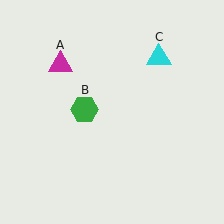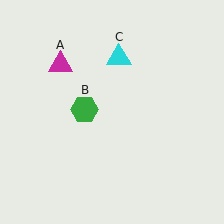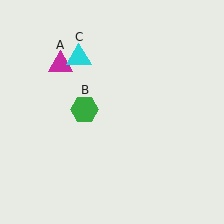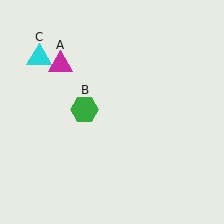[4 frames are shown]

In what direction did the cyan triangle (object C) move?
The cyan triangle (object C) moved left.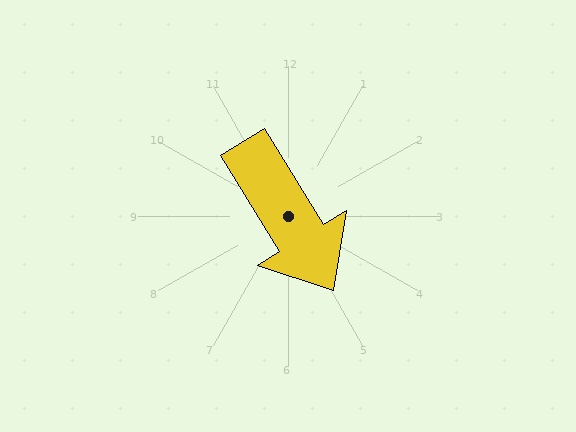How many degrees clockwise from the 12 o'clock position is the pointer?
Approximately 148 degrees.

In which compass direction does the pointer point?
Southeast.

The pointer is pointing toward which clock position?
Roughly 5 o'clock.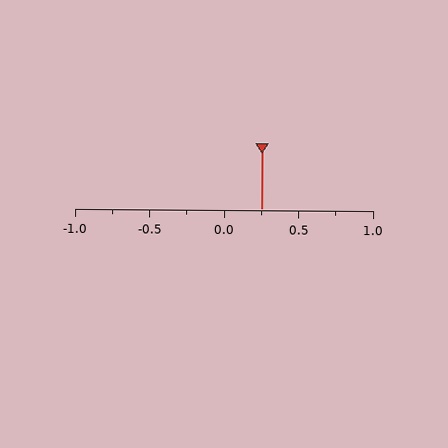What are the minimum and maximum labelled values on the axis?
The axis runs from -1.0 to 1.0.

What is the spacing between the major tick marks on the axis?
The major ticks are spaced 0.5 apart.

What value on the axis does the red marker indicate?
The marker indicates approximately 0.25.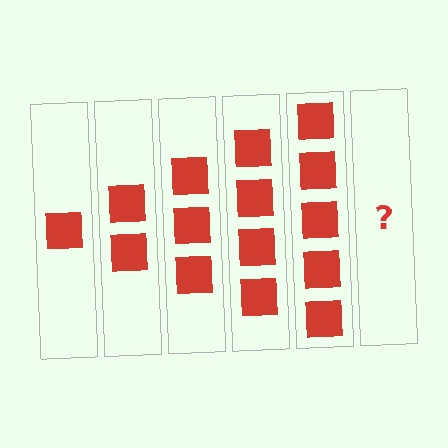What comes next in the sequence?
The next element should be 6 squares.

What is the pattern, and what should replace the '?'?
The pattern is that each step adds one more square. The '?' should be 6 squares.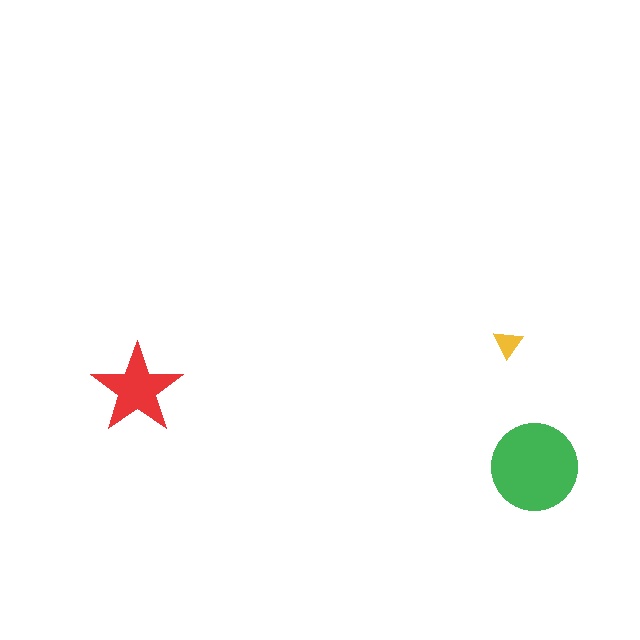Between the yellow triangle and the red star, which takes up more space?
The red star.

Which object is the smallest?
The yellow triangle.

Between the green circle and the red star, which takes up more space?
The green circle.